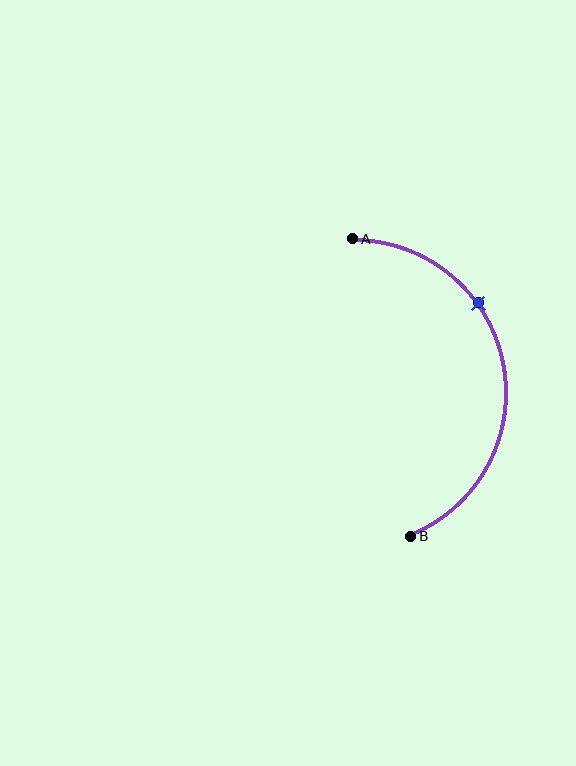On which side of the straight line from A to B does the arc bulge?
The arc bulges to the right of the straight line connecting A and B.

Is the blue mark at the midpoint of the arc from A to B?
No. The blue mark lies on the arc but is closer to endpoint A. The arc midpoint would be at the point on the curve equidistant along the arc from both A and B.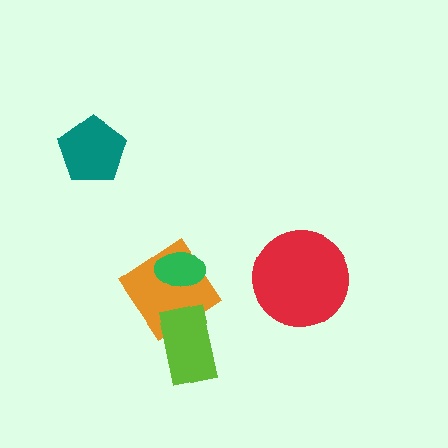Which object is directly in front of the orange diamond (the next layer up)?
The lime rectangle is directly in front of the orange diamond.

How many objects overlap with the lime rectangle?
1 object overlaps with the lime rectangle.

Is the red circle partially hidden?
No, no other shape covers it.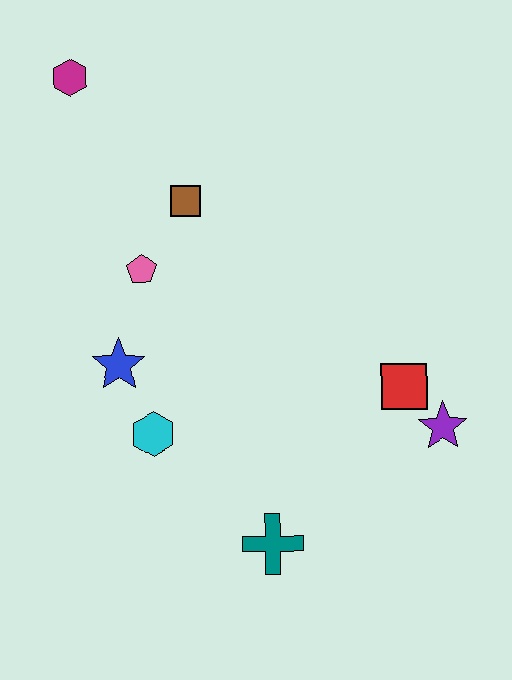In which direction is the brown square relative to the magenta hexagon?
The brown square is below the magenta hexagon.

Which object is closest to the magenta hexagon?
The brown square is closest to the magenta hexagon.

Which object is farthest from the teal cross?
The magenta hexagon is farthest from the teal cross.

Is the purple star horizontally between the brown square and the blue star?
No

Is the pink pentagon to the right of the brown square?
No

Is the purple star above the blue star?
No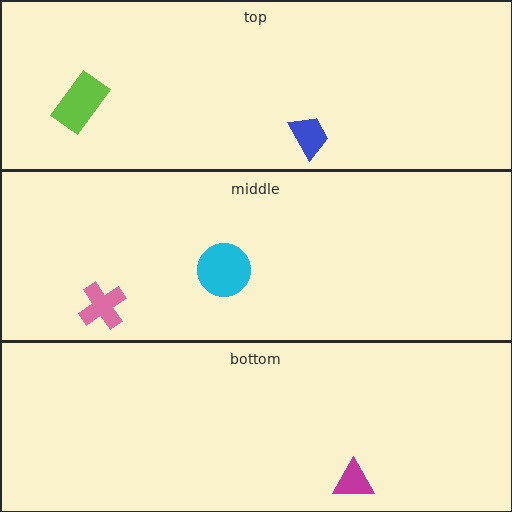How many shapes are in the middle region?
2.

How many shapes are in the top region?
2.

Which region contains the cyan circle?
The middle region.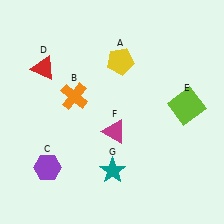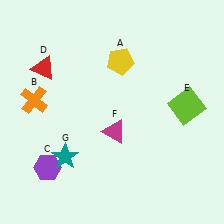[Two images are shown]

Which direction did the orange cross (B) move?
The orange cross (B) moved left.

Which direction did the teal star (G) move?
The teal star (G) moved left.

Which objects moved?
The objects that moved are: the orange cross (B), the teal star (G).